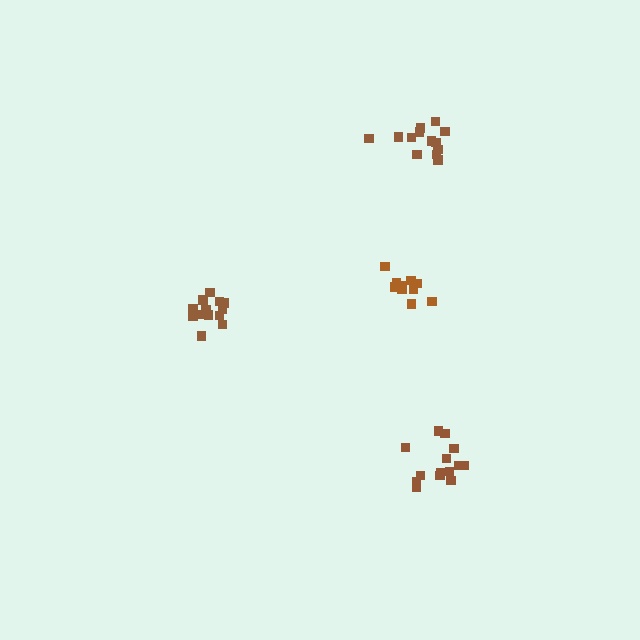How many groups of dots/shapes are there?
There are 4 groups.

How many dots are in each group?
Group 1: 13 dots, Group 2: 14 dots, Group 3: 10 dots, Group 4: 13 dots (50 total).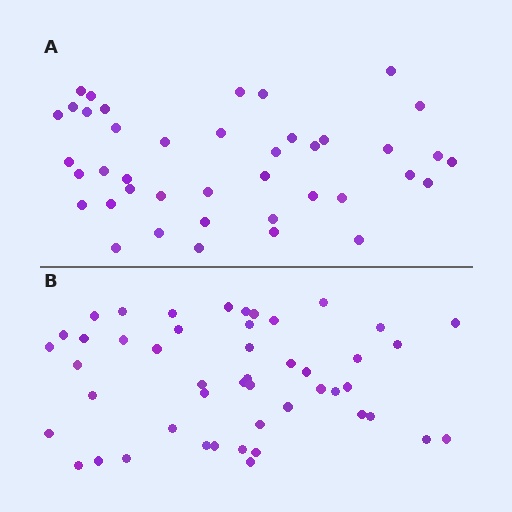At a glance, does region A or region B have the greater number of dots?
Region B (the bottom region) has more dots.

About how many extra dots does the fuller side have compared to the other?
Region B has roughly 8 or so more dots than region A.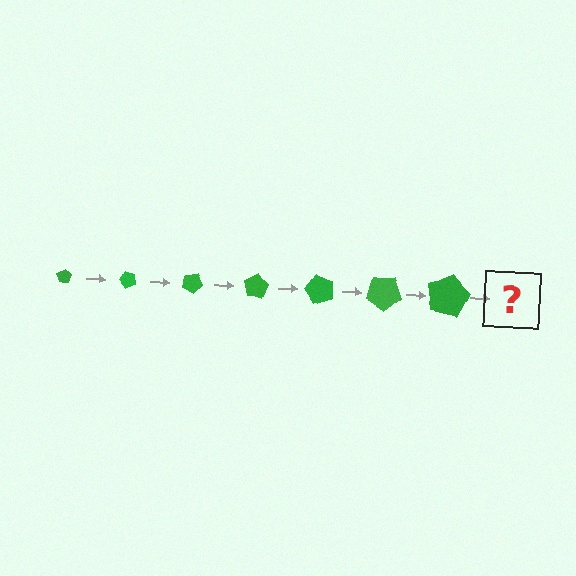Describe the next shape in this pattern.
It should be a pentagon, larger than the previous one and rotated 350 degrees from the start.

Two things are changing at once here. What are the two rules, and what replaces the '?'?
The two rules are that the pentagon grows larger each step and it rotates 50 degrees each step. The '?' should be a pentagon, larger than the previous one and rotated 350 degrees from the start.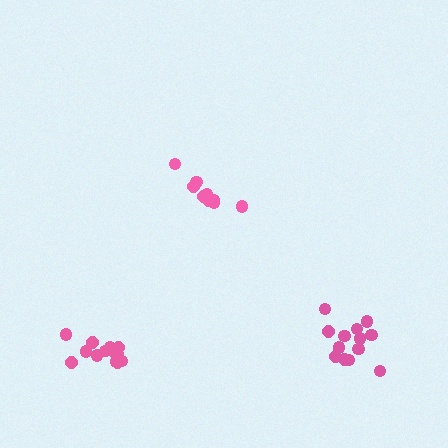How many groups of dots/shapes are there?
There are 3 groups.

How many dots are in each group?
Group 1: 13 dots, Group 2: 13 dots, Group 3: 9 dots (35 total).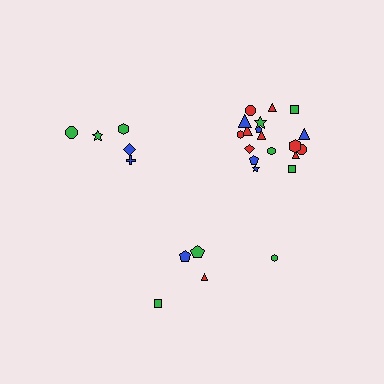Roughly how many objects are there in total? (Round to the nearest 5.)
Roughly 30 objects in total.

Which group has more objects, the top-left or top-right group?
The top-right group.